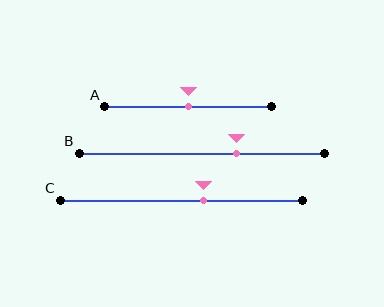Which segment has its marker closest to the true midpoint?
Segment A has its marker closest to the true midpoint.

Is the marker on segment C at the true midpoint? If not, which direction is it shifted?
No, the marker on segment C is shifted to the right by about 9% of the segment length.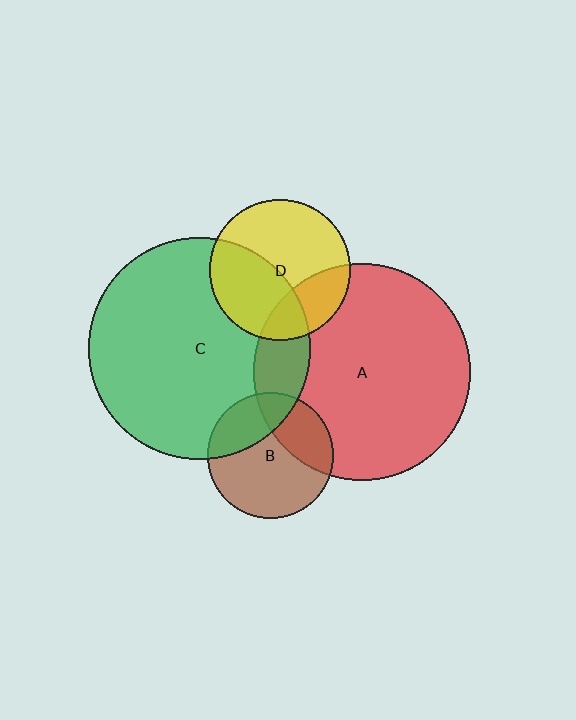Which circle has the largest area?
Circle C (green).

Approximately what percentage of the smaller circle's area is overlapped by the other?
Approximately 25%.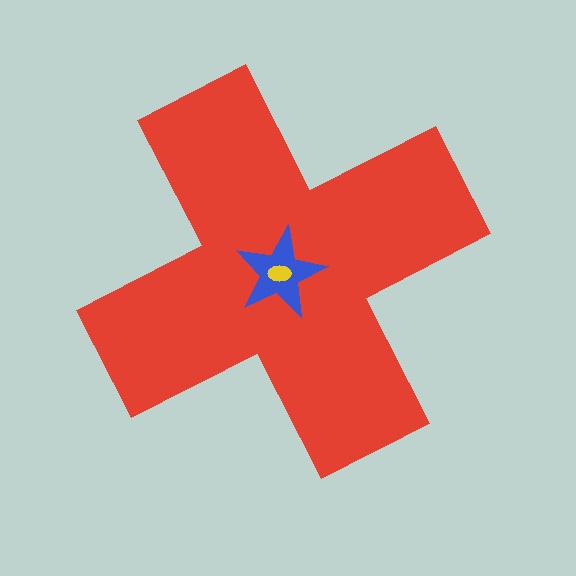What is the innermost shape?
The yellow ellipse.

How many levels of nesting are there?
3.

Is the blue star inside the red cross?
Yes.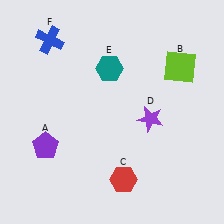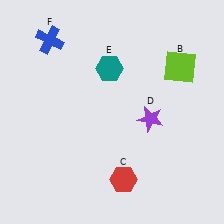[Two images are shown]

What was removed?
The purple pentagon (A) was removed in Image 2.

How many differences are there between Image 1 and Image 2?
There is 1 difference between the two images.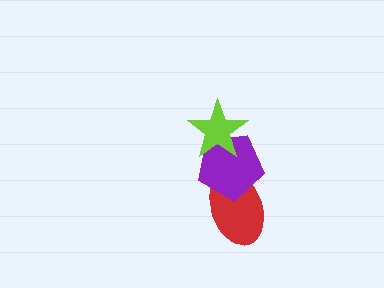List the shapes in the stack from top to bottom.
From top to bottom: the lime star, the purple pentagon, the red ellipse.